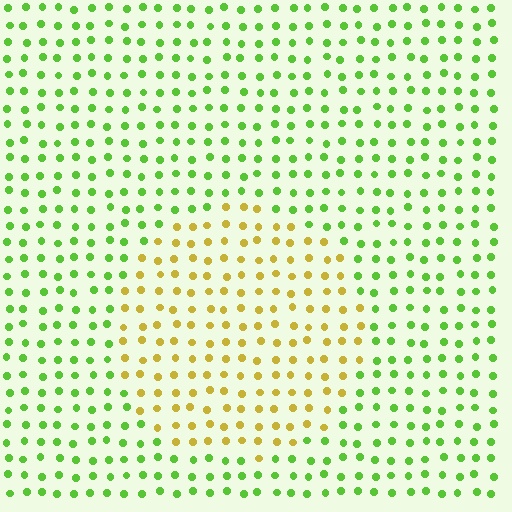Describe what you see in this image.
The image is filled with small lime elements in a uniform arrangement. A circle-shaped region is visible where the elements are tinted to a slightly different hue, forming a subtle color boundary.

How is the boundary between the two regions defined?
The boundary is defined purely by a slight shift in hue (about 54 degrees). Spacing, size, and orientation are identical on both sides.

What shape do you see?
I see a circle.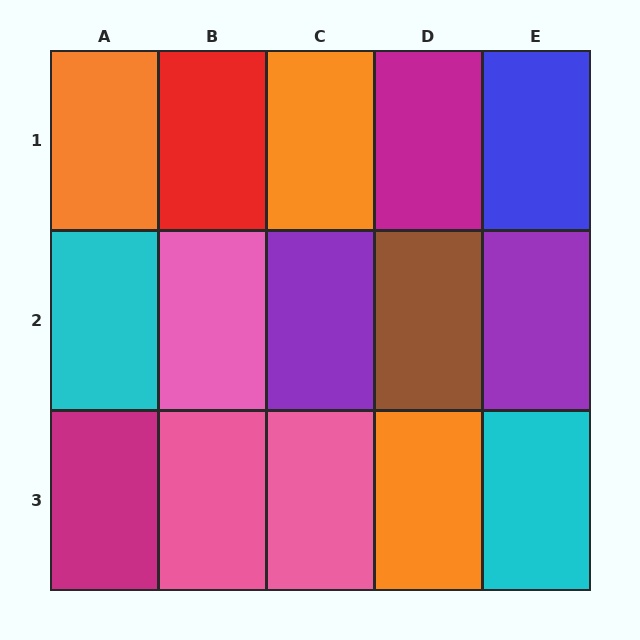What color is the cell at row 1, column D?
Magenta.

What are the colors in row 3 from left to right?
Magenta, pink, pink, orange, cyan.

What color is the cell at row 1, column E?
Blue.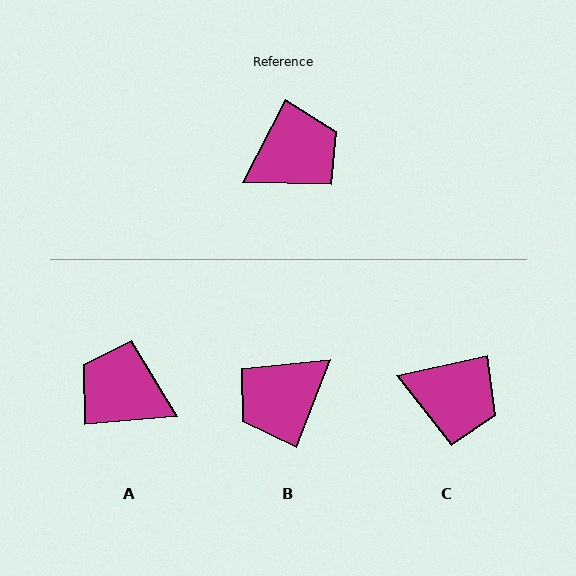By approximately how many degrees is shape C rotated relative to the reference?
Approximately 51 degrees clockwise.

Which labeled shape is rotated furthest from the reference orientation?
B, about 174 degrees away.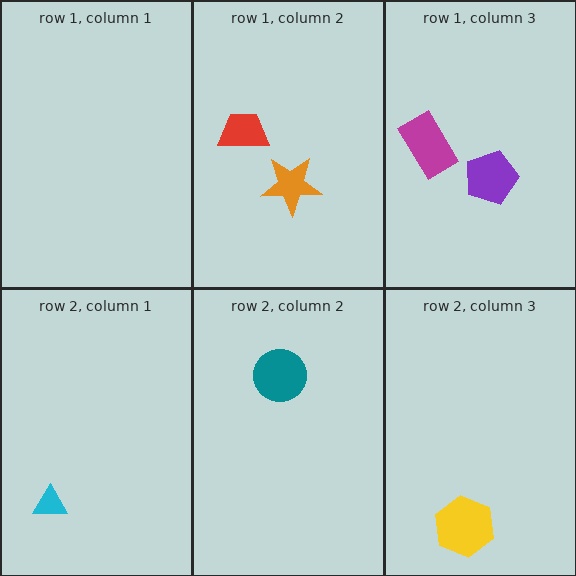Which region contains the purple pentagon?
The row 1, column 3 region.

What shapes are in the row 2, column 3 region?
The yellow hexagon.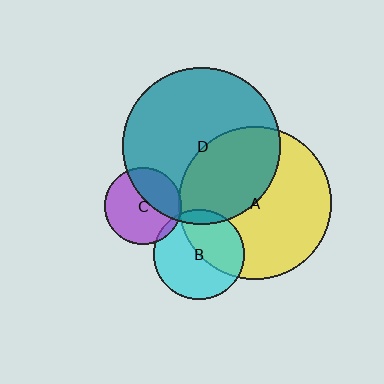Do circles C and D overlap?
Yes.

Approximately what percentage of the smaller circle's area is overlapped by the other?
Approximately 35%.